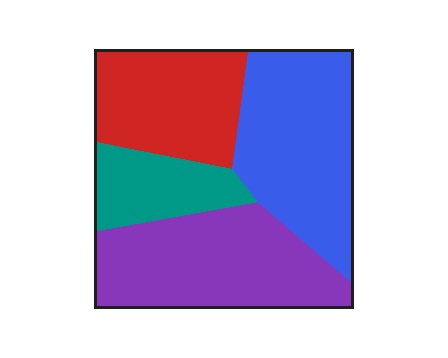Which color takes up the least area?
Teal, at roughly 15%.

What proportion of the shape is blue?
Blue covers roughly 30% of the shape.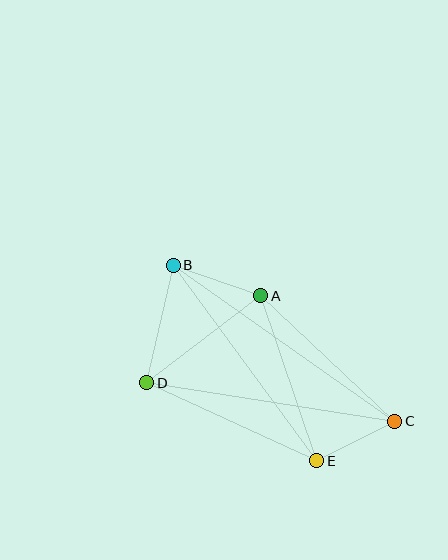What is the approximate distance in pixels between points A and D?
The distance between A and D is approximately 143 pixels.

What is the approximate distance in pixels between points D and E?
The distance between D and E is approximately 187 pixels.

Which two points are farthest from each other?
Points B and C are farthest from each other.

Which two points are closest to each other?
Points C and E are closest to each other.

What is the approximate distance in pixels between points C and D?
The distance between C and D is approximately 251 pixels.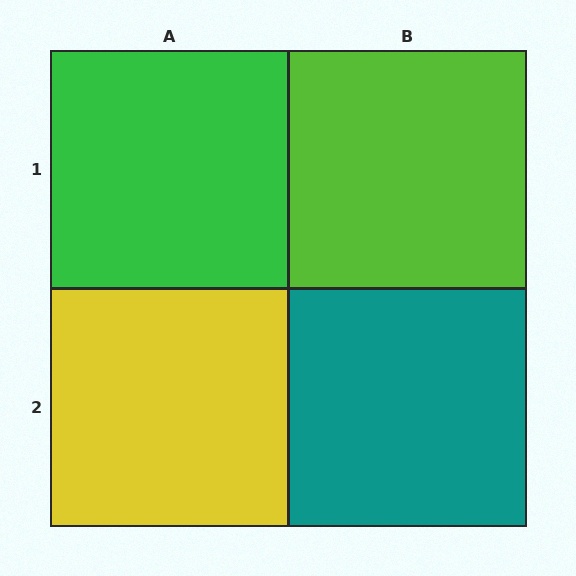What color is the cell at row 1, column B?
Lime.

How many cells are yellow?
1 cell is yellow.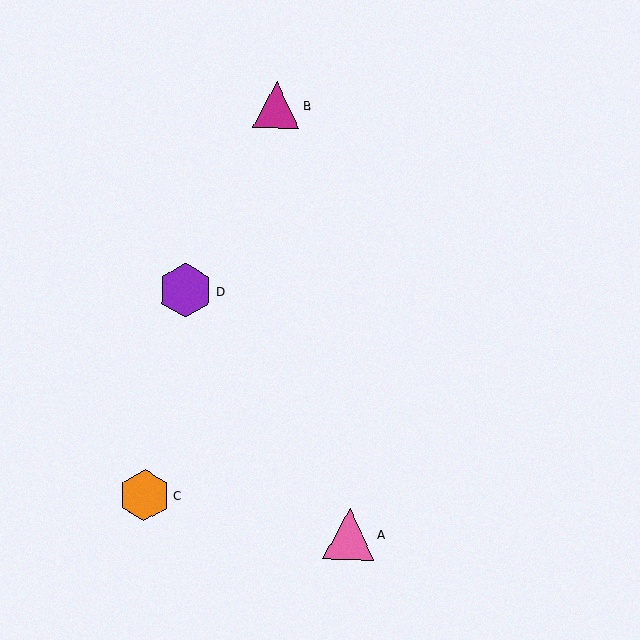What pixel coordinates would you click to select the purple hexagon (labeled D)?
Click at (186, 290) to select the purple hexagon D.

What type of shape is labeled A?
Shape A is a pink triangle.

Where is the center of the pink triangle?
The center of the pink triangle is at (349, 534).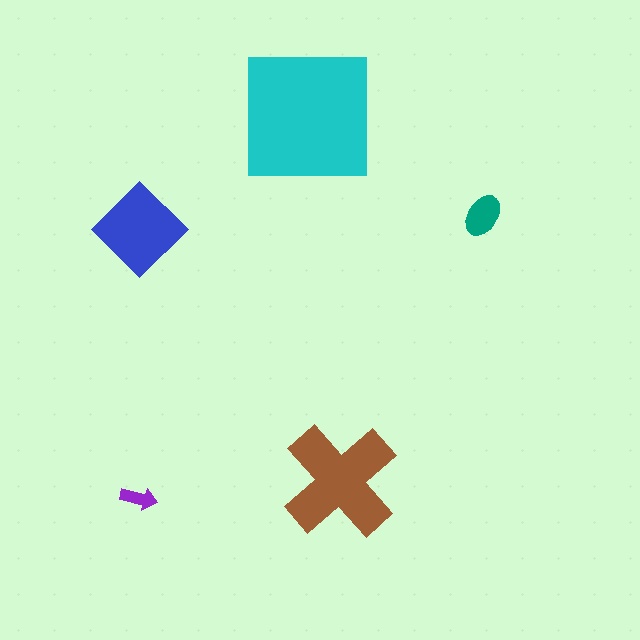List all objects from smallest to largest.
The purple arrow, the teal ellipse, the blue diamond, the brown cross, the cyan square.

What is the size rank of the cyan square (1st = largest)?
1st.